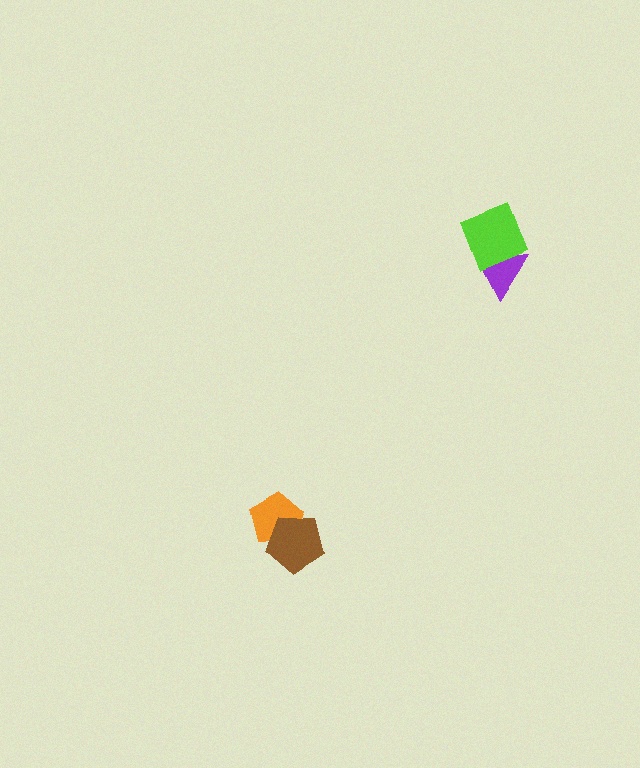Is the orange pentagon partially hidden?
Yes, it is partially covered by another shape.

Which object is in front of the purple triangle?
The lime diamond is in front of the purple triangle.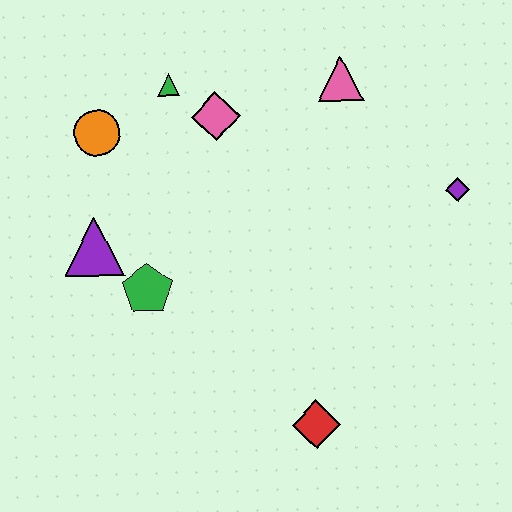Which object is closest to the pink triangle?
The pink diamond is closest to the pink triangle.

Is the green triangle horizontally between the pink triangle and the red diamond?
No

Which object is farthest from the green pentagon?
The purple diamond is farthest from the green pentagon.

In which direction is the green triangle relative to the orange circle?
The green triangle is to the right of the orange circle.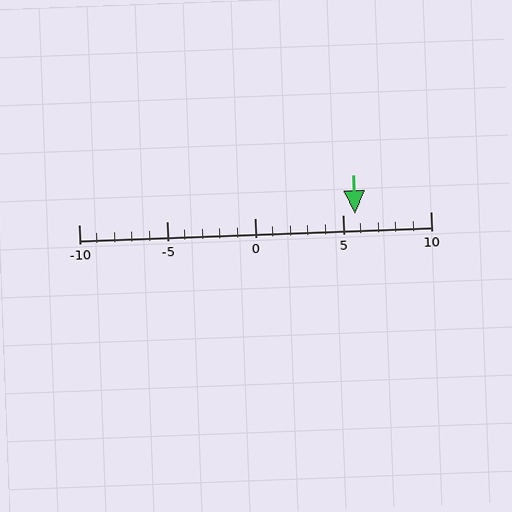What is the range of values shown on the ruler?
The ruler shows values from -10 to 10.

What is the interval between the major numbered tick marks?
The major tick marks are spaced 5 units apart.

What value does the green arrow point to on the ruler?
The green arrow points to approximately 6.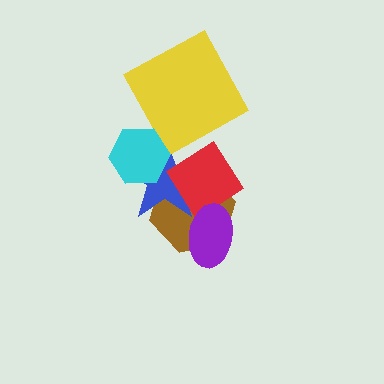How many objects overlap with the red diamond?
2 objects overlap with the red diamond.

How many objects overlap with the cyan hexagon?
1 object overlaps with the cyan hexagon.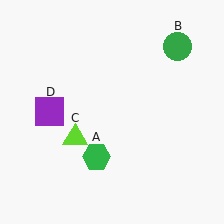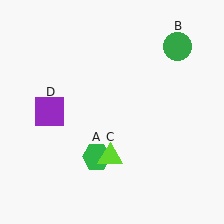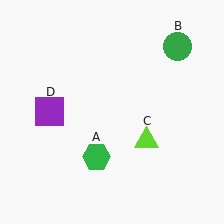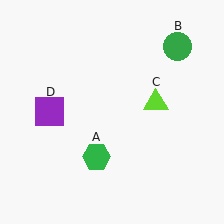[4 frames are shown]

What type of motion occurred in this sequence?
The lime triangle (object C) rotated counterclockwise around the center of the scene.